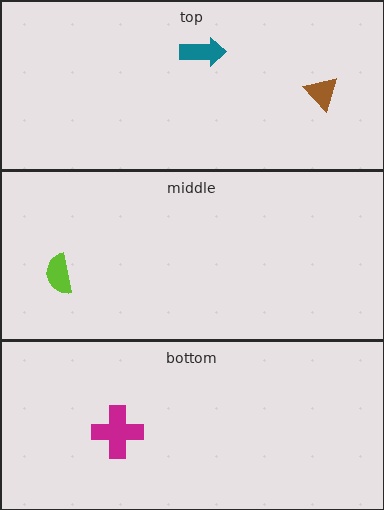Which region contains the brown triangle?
The top region.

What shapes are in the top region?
The teal arrow, the brown triangle.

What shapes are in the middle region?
The lime semicircle.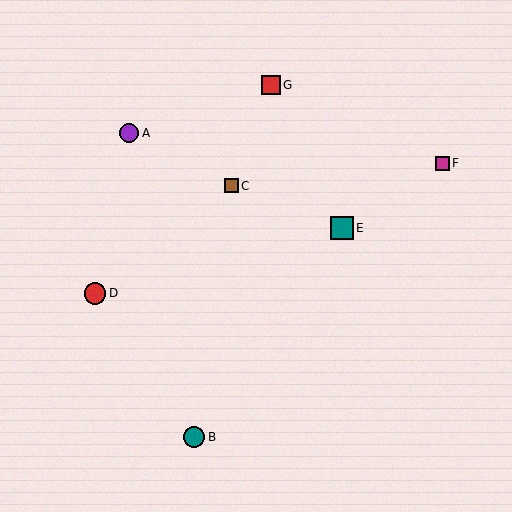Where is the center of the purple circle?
The center of the purple circle is at (129, 133).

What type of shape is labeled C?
Shape C is a brown square.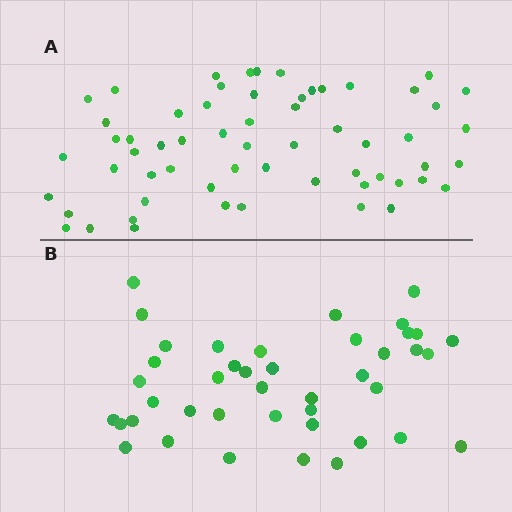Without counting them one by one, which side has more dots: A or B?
Region A (the top region) has more dots.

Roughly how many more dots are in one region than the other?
Region A has approximately 20 more dots than region B.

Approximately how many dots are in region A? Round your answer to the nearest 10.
About 60 dots.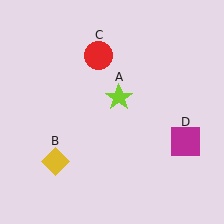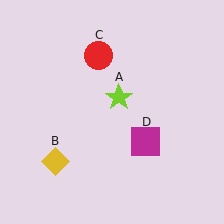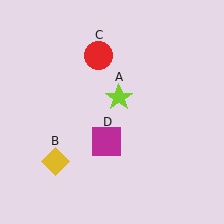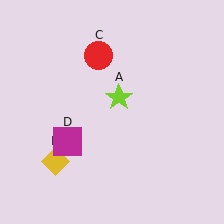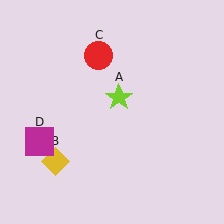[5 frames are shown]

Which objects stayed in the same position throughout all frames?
Lime star (object A) and yellow diamond (object B) and red circle (object C) remained stationary.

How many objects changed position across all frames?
1 object changed position: magenta square (object D).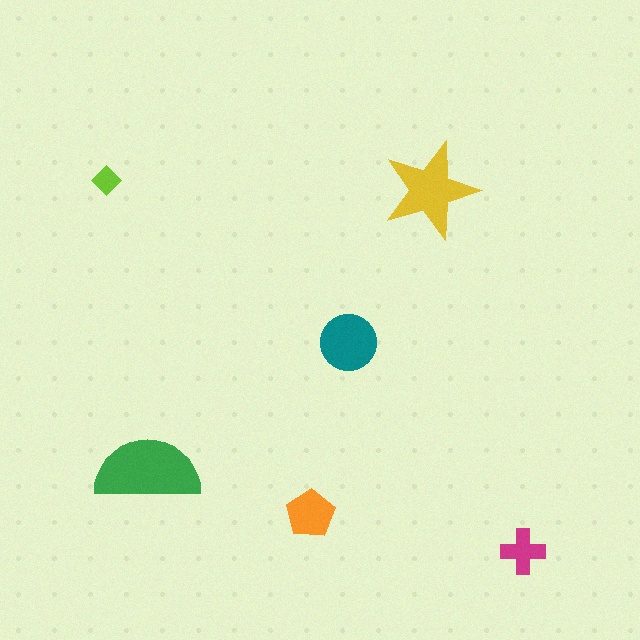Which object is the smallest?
The lime diamond.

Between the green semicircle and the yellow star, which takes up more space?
The green semicircle.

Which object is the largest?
The green semicircle.